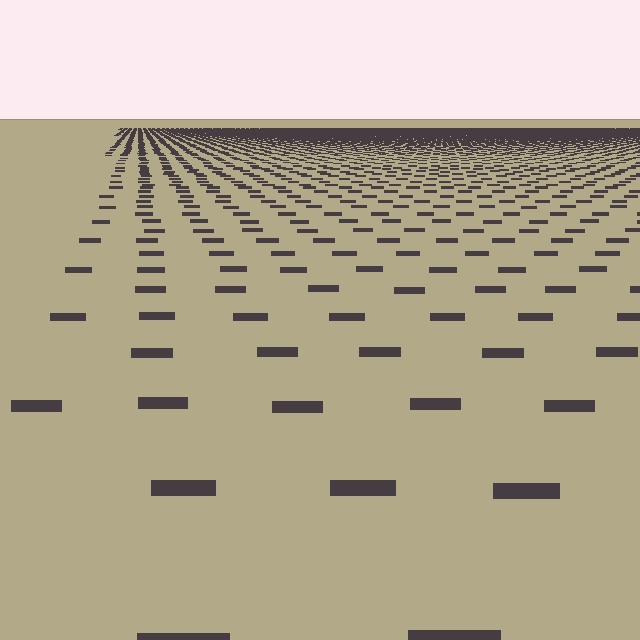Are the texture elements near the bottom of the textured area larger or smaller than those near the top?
Larger. Near the bottom, elements are closer to the viewer and appear at a bigger on-screen size.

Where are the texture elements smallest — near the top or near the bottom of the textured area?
Near the top.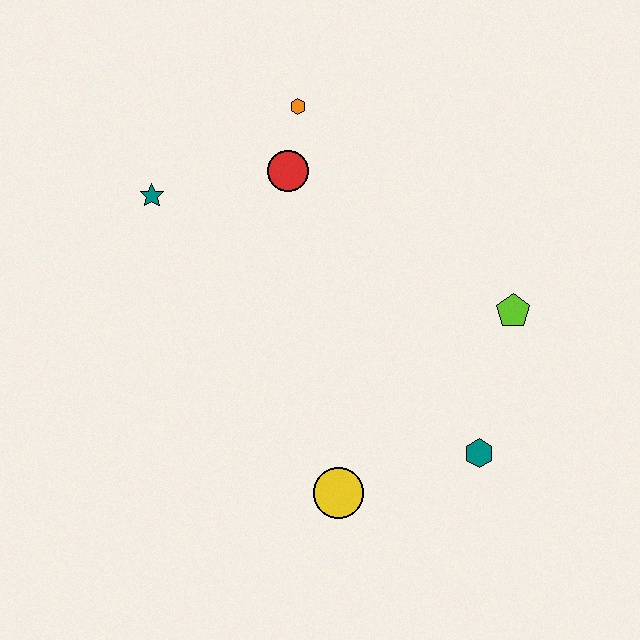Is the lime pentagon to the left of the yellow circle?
No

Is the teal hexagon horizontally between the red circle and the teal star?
No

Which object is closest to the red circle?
The orange hexagon is closest to the red circle.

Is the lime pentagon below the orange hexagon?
Yes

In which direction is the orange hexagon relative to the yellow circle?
The orange hexagon is above the yellow circle.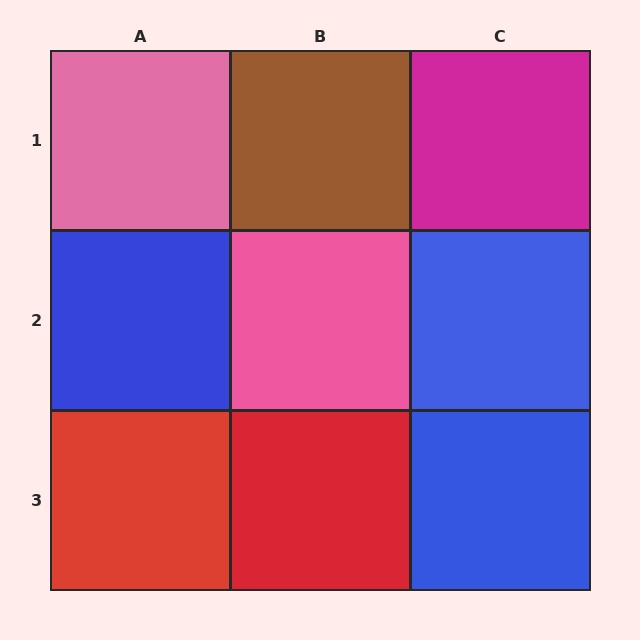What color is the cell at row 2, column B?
Pink.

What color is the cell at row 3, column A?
Red.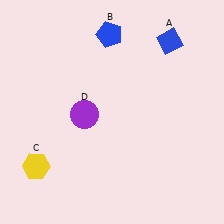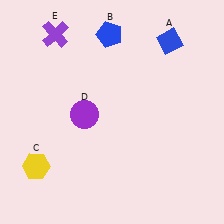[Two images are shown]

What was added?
A purple cross (E) was added in Image 2.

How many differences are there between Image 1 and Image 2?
There is 1 difference between the two images.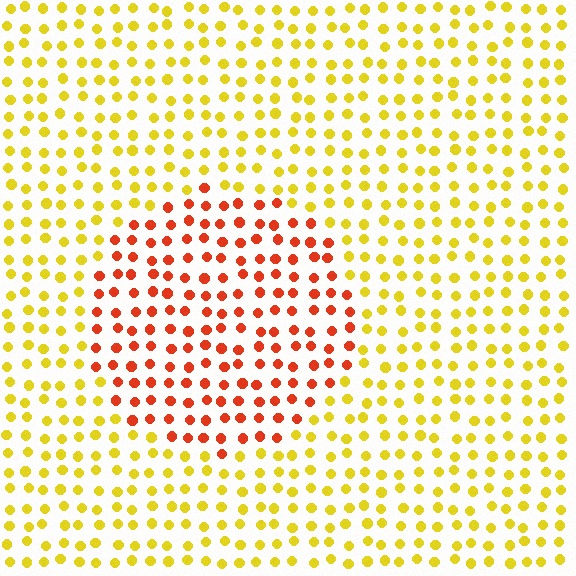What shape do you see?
I see a circle.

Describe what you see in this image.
The image is filled with small yellow elements in a uniform arrangement. A circle-shaped region is visible where the elements are tinted to a slightly different hue, forming a subtle color boundary.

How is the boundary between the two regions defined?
The boundary is defined purely by a slight shift in hue (about 48 degrees). Spacing, size, and orientation are identical on both sides.